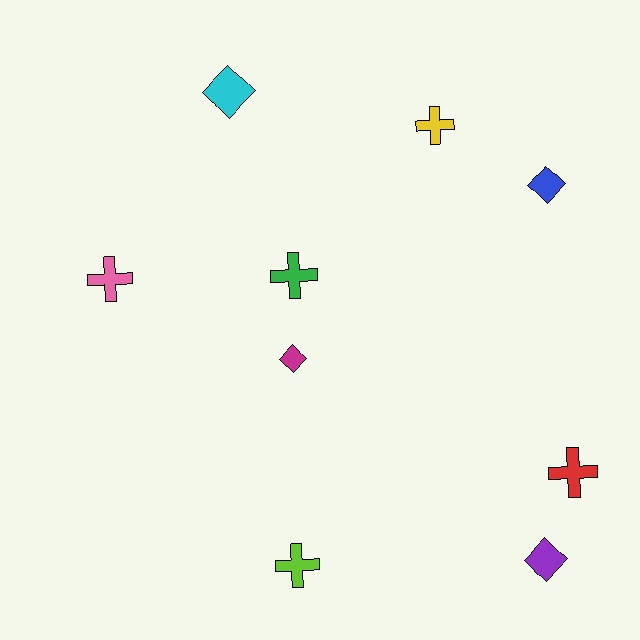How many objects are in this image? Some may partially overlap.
There are 9 objects.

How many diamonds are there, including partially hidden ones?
There are 4 diamonds.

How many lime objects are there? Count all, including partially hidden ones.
There is 1 lime object.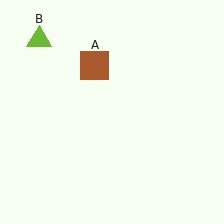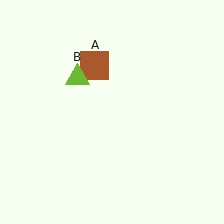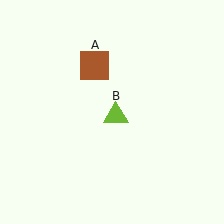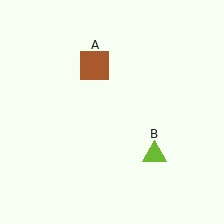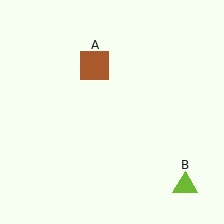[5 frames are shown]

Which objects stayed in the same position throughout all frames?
Brown square (object A) remained stationary.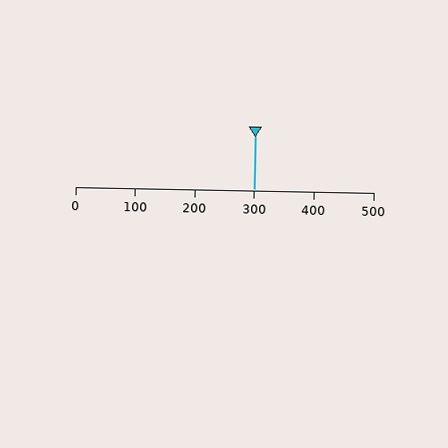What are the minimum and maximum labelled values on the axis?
The axis runs from 0 to 500.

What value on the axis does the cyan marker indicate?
The marker indicates approximately 300.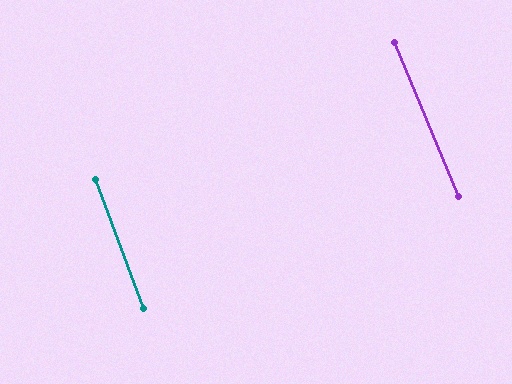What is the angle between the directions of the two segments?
Approximately 2 degrees.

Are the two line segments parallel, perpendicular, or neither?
Parallel — their directions differ by only 1.9°.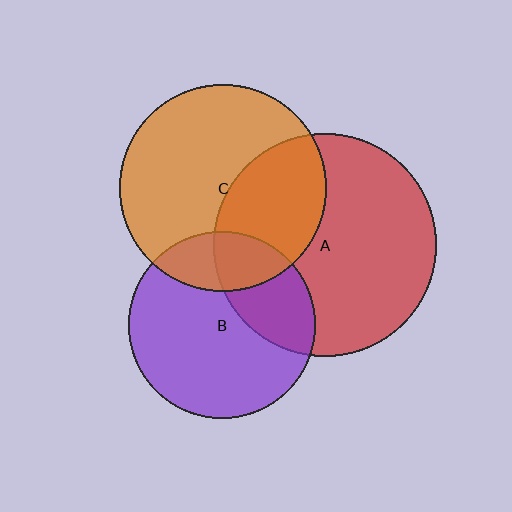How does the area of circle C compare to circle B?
Approximately 1.2 times.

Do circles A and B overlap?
Yes.